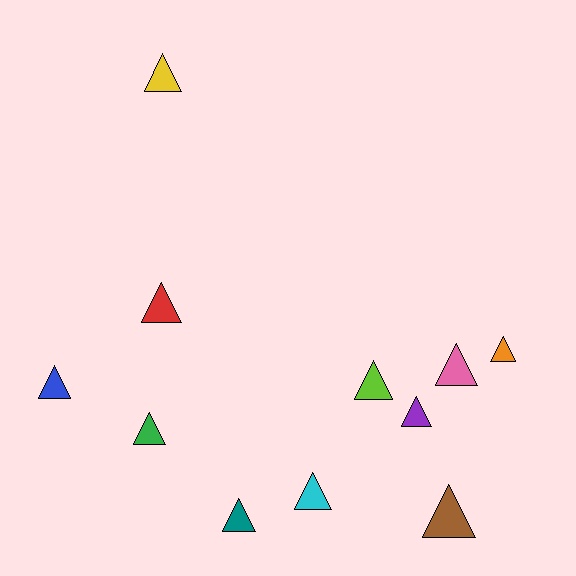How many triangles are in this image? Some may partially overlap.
There are 11 triangles.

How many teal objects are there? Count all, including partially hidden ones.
There is 1 teal object.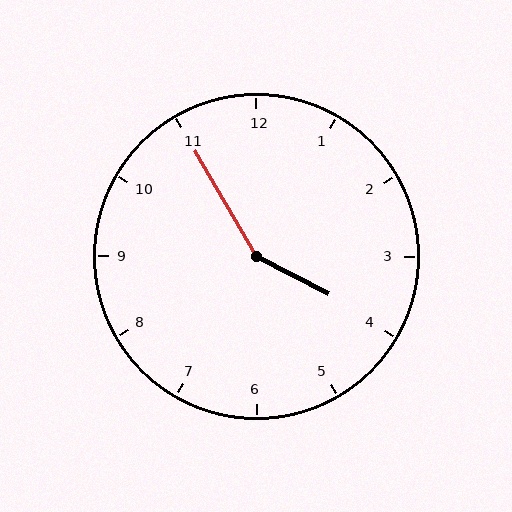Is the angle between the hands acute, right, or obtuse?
It is obtuse.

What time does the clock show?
3:55.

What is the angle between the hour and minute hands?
Approximately 148 degrees.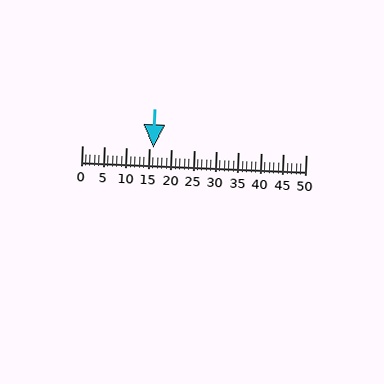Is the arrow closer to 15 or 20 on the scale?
The arrow is closer to 15.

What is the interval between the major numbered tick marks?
The major tick marks are spaced 5 units apart.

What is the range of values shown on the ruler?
The ruler shows values from 0 to 50.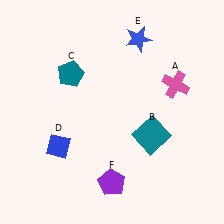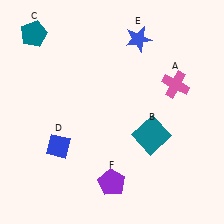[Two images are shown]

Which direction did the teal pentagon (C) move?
The teal pentagon (C) moved up.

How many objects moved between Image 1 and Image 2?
1 object moved between the two images.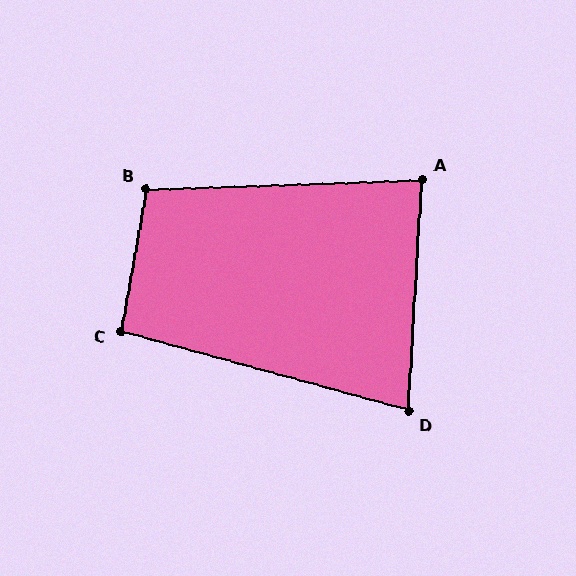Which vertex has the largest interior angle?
B, at approximately 102 degrees.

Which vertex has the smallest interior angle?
D, at approximately 78 degrees.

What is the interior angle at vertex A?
Approximately 85 degrees (acute).